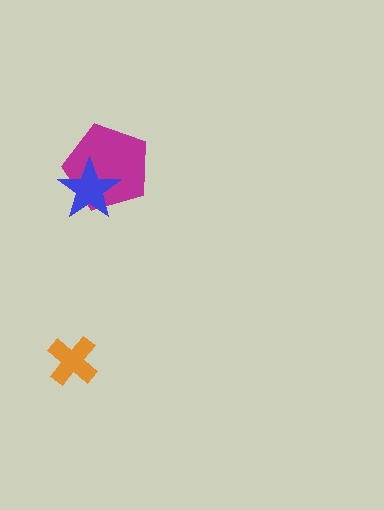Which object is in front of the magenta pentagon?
The blue star is in front of the magenta pentagon.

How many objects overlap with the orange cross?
0 objects overlap with the orange cross.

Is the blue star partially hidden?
No, no other shape covers it.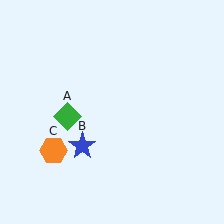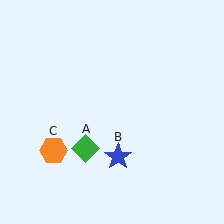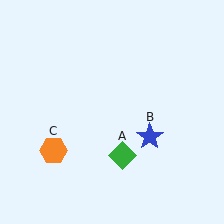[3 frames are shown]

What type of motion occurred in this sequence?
The green diamond (object A), blue star (object B) rotated counterclockwise around the center of the scene.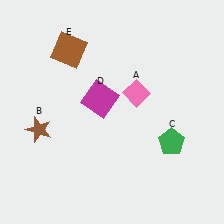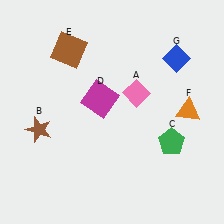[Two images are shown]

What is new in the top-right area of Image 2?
An orange triangle (F) was added in the top-right area of Image 2.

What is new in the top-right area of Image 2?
A blue diamond (G) was added in the top-right area of Image 2.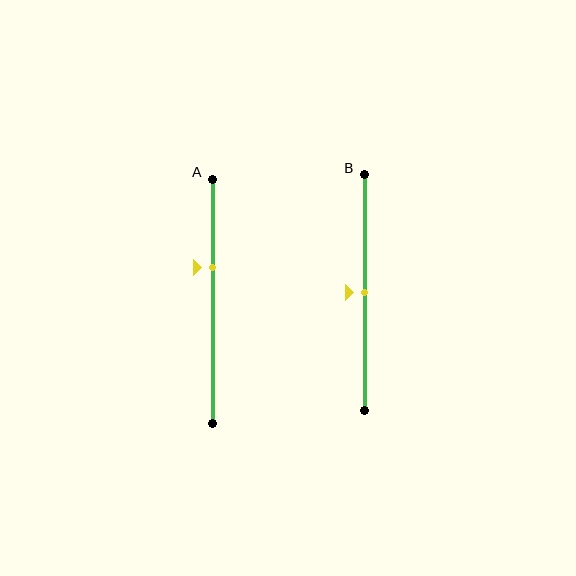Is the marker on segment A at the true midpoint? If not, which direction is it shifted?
No, the marker on segment A is shifted upward by about 14% of the segment length.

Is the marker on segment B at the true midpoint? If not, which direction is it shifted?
Yes, the marker on segment B is at the true midpoint.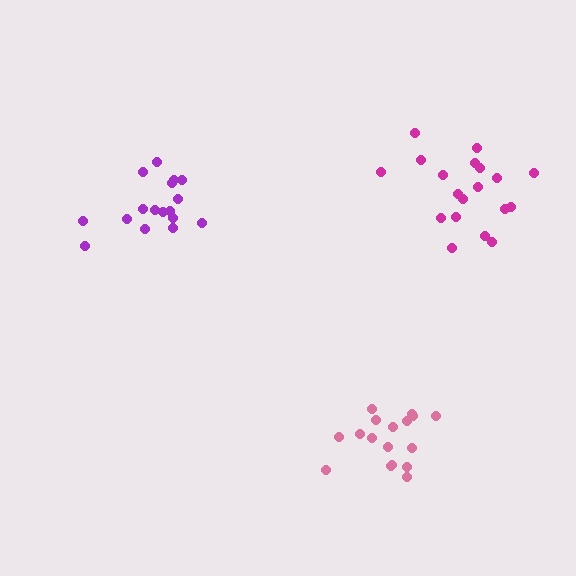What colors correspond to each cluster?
The clusters are colored: magenta, pink, purple.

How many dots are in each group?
Group 1: 19 dots, Group 2: 17 dots, Group 3: 17 dots (53 total).